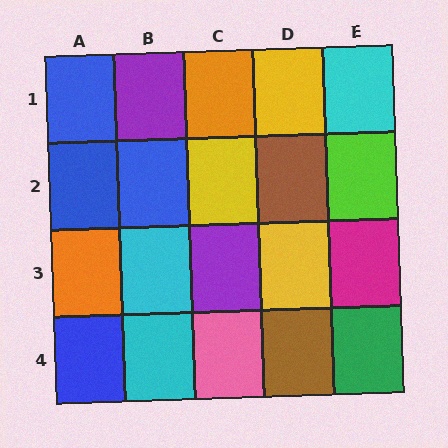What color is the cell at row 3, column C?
Purple.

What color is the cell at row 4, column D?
Brown.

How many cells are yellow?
3 cells are yellow.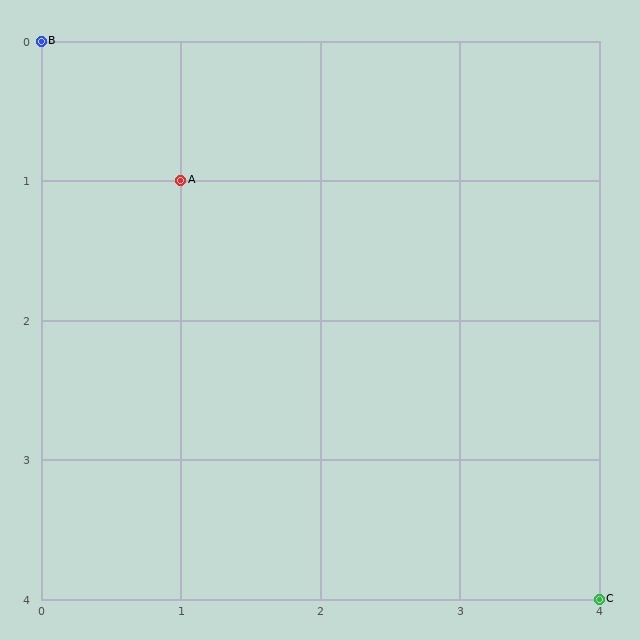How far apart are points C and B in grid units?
Points C and B are 4 columns and 4 rows apart (about 5.7 grid units diagonally).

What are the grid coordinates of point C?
Point C is at grid coordinates (4, 4).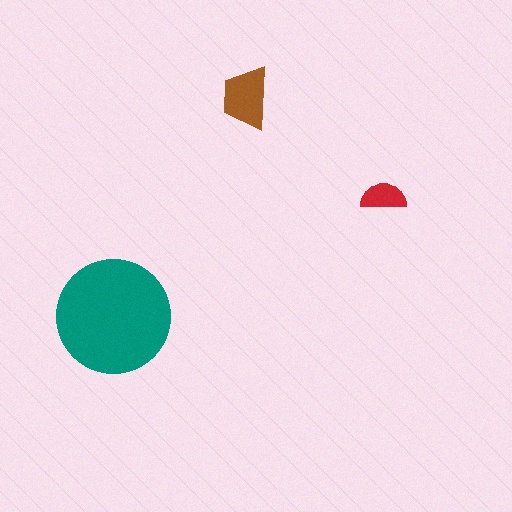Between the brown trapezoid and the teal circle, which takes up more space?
The teal circle.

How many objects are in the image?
There are 3 objects in the image.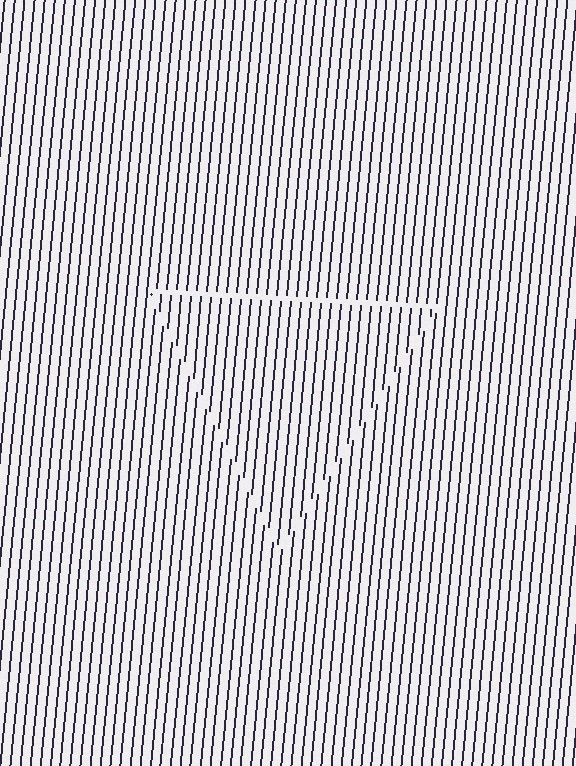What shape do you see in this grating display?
An illusory triangle. The interior of the shape contains the same grating, shifted by half a period — the contour is defined by the phase discontinuity where line-ends from the inner and outer gratings abut.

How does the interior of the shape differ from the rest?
The interior of the shape contains the same grating, shifted by half a period — the contour is defined by the phase discontinuity where line-ends from the inner and outer gratings abut.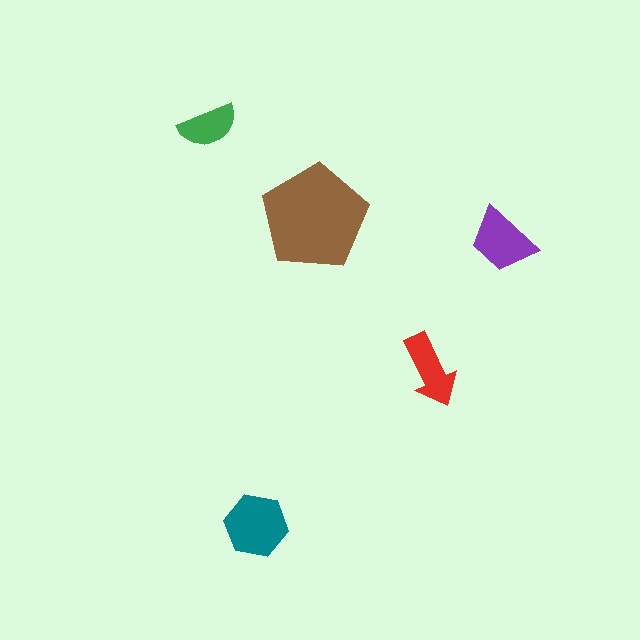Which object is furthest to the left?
The green semicircle is leftmost.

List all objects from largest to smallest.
The brown pentagon, the teal hexagon, the purple trapezoid, the red arrow, the green semicircle.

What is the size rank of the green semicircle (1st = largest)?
5th.